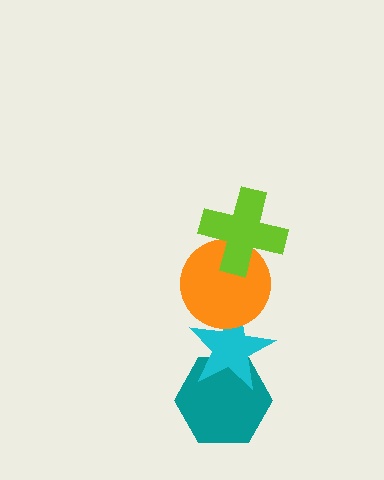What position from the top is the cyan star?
The cyan star is 3rd from the top.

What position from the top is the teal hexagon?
The teal hexagon is 4th from the top.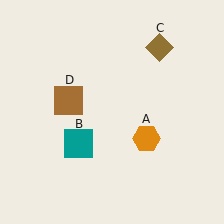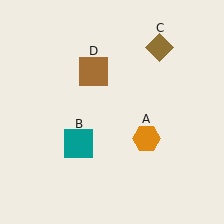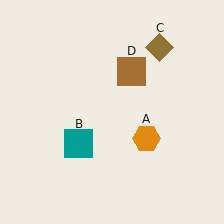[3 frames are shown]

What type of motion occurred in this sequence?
The brown square (object D) rotated clockwise around the center of the scene.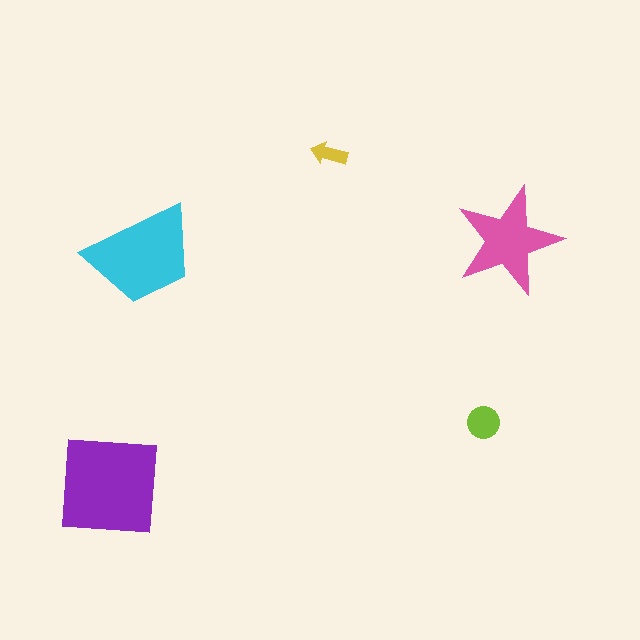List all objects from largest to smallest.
The purple square, the cyan trapezoid, the pink star, the lime circle, the yellow arrow.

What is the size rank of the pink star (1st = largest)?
3rd.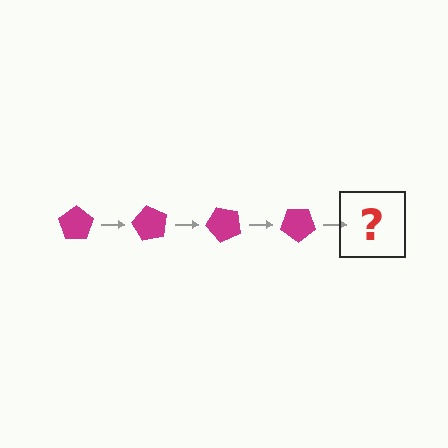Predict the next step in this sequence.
The next step is a magenta pentagon rotated 240 degrees.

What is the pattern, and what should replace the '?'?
The pattern is that the pentagon rotates 60 degrees each step. The '?' should be a magenta pentagon rotated 240 degrees.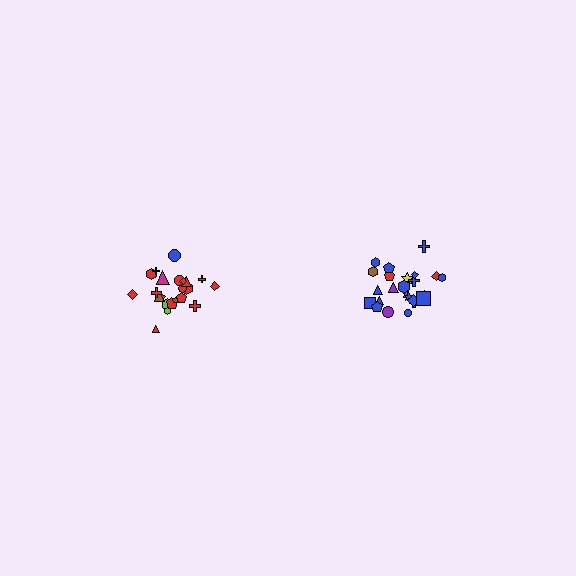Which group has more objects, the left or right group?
The right group.